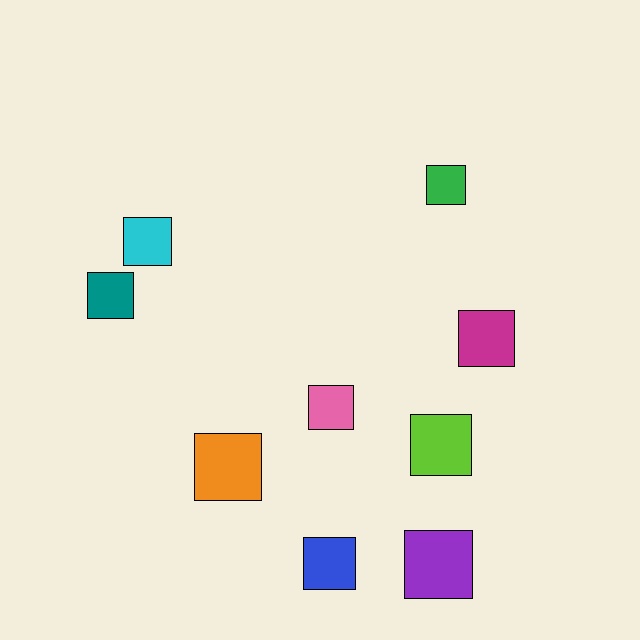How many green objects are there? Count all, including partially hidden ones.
There is 1 green object.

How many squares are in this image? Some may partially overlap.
There are 9 squares.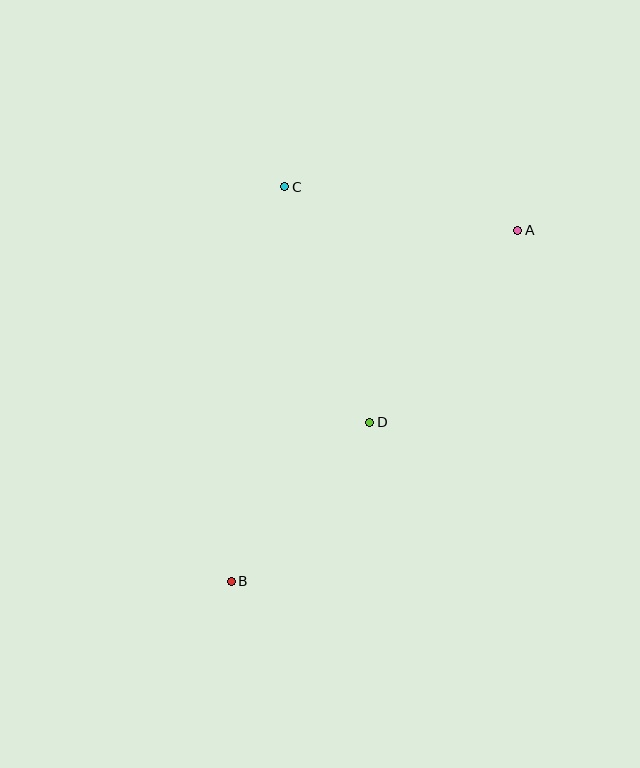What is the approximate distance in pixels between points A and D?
The distance between A and D is approximately 242 pixels.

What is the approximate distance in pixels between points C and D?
The distance between C and D is approximately 250 pixels.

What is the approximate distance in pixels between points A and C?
The distance between A and C is approximately 237 pixels.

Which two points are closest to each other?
Points B and D are closest to each other.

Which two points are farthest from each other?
Points A and B are farthest from each other.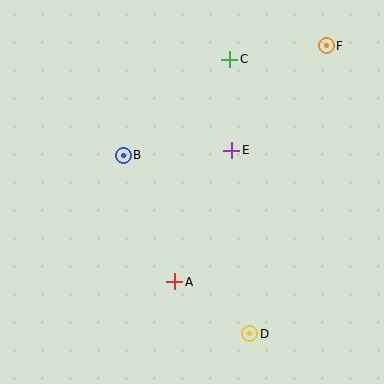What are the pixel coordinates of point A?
Point A is at (175, 282).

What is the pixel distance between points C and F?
The distance between C and F is 97 pixels.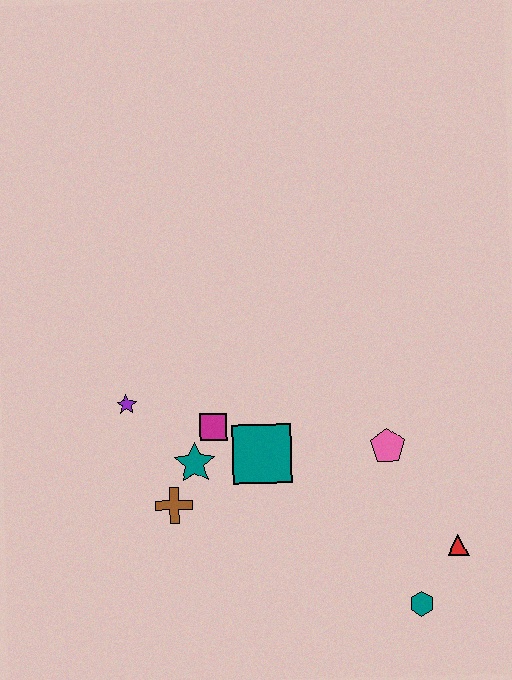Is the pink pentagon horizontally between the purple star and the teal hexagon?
Yes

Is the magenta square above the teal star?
Yes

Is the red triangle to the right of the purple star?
Yes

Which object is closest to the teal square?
The magenta square is closest to the teal square.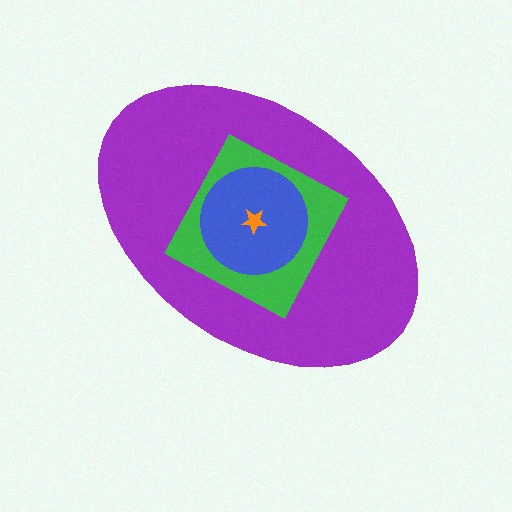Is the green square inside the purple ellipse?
Yes.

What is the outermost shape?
The purple ellipse.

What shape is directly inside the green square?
The blue circle.